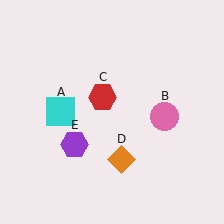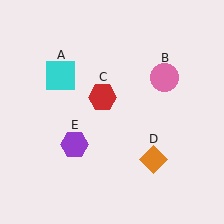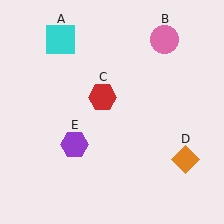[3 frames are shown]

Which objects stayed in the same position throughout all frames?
Red hexagon (object C) and purple hexagon (object E) remained stationary.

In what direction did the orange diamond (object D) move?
The orange diamond (object D) moved right.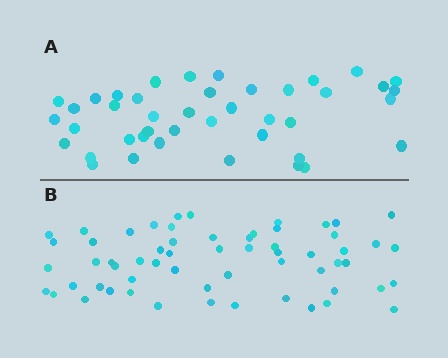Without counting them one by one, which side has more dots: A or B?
Region B (the bottom region) has more dots.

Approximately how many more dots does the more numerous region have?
Region B has approximately 20 more dots than region A.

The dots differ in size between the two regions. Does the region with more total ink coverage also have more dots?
No. Region A has more total ink coverage because its dots are larger, but region B actually contains more individual dots. Total area can be misleading — the number of items is what matters here.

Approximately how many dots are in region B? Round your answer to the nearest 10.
About 60 dots.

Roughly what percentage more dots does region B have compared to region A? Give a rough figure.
About 45% more.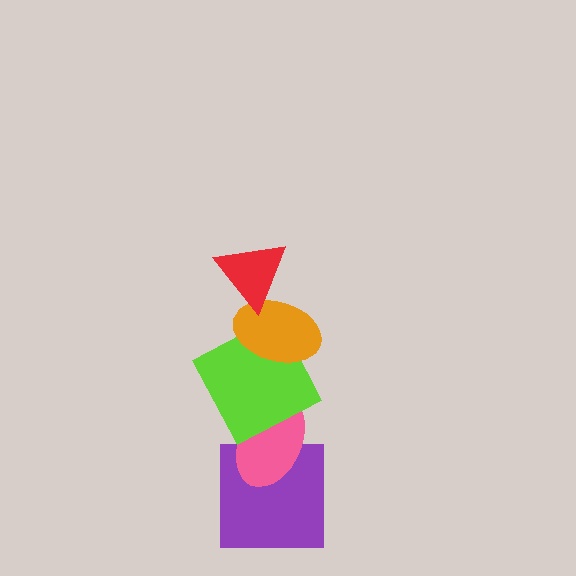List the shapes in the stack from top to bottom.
From top to bottom: the red triangle, the orange ellipse, the lime square, the pink ellipse, the purple square.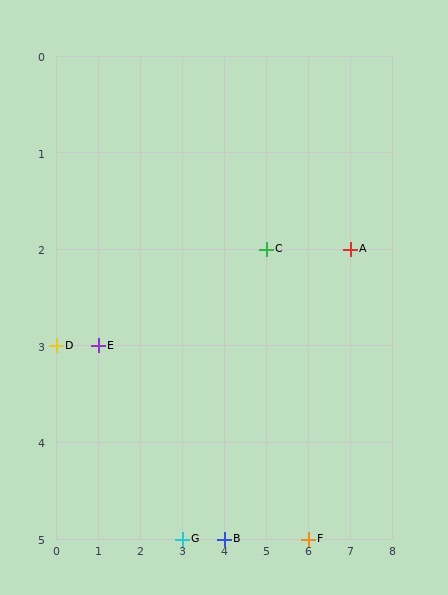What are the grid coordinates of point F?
Point F is at grid coordinates (6, 5).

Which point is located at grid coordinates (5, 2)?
Point C is at (5, 2).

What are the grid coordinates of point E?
Point E is at grid coordinates (1, 3).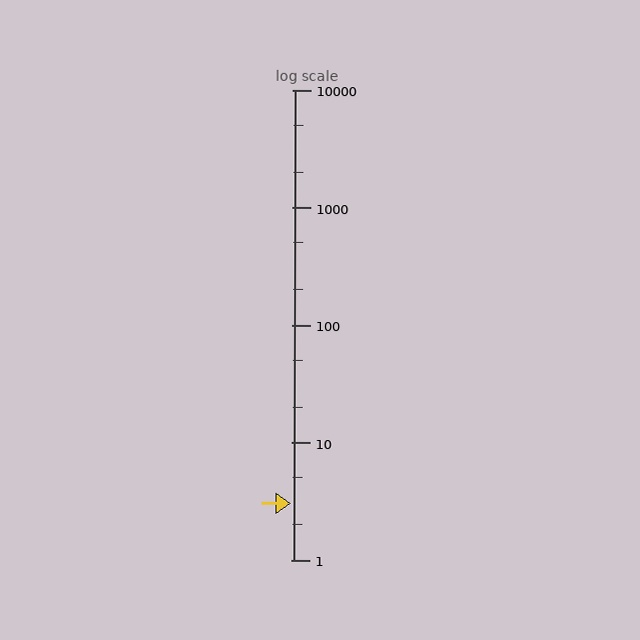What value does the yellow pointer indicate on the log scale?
The pointer indicates approximately 3.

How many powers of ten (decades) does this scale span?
The scale spans 4 decades, from 1 to 10000.